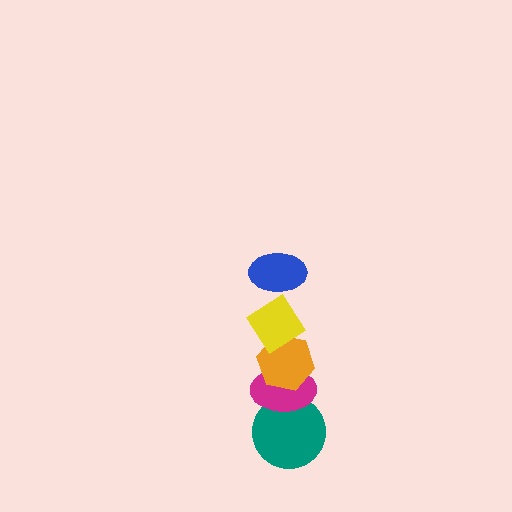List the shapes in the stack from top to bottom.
From top to bottom: the blue ellipse, the yellow diamond, the orange hexagon, the magenta ellipse, the teal circle.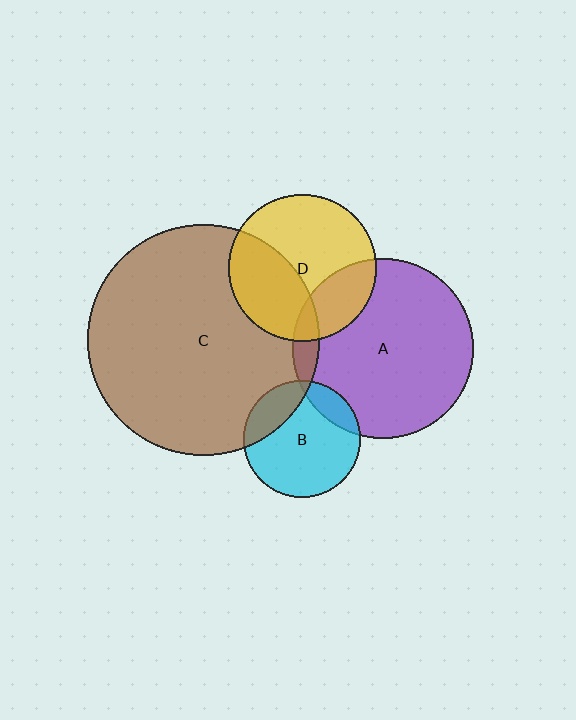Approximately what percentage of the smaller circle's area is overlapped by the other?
Approximately 5%.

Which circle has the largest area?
Circle C (brown).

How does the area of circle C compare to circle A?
Approximately 1.7 times.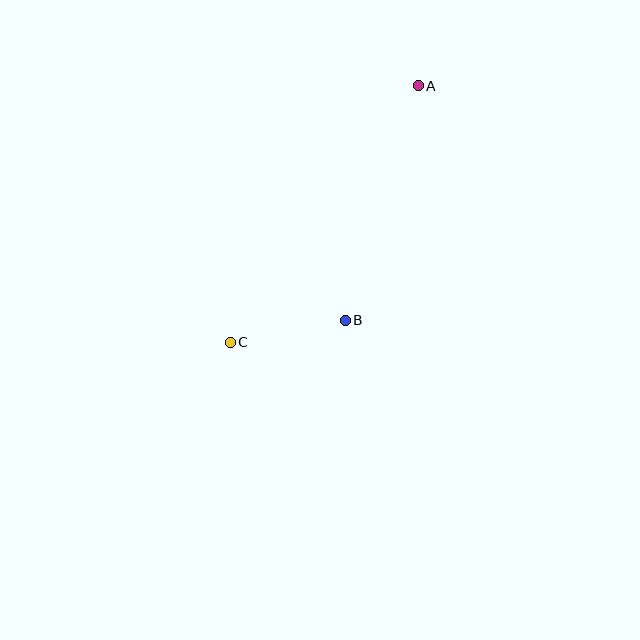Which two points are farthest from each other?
Points A and C are farthest from each other.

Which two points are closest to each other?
Points B and C are closest to each other.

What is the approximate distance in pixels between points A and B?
The distance between A and B is approximately 245 pixels.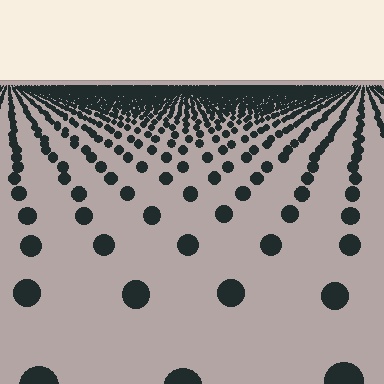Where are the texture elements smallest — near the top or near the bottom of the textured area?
Near the top.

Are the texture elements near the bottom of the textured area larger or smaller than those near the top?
Larger. Near the bottom, elements are closer to the viewer and appear at a bigger on-screen size.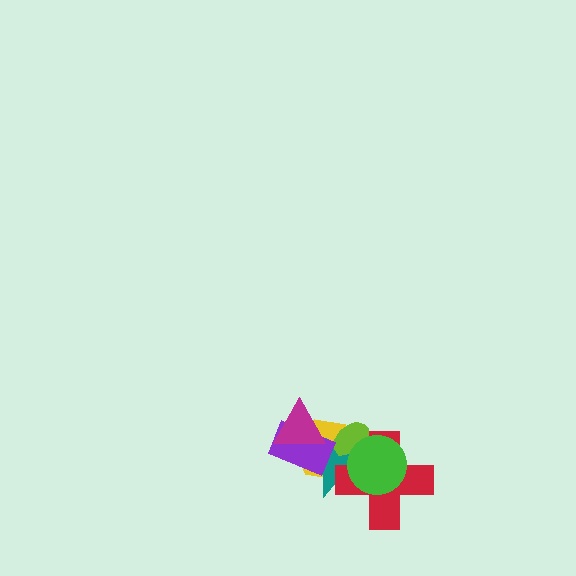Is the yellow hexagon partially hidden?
Yes, it is partially covered by another shape.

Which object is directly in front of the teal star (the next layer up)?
The red cross is directly in front of the teal star.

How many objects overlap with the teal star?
6 objects overlap with the teal star.